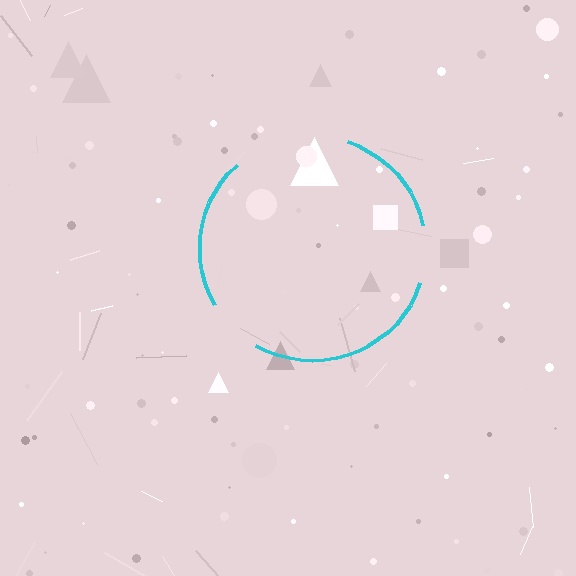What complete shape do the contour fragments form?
The contour fragments form a circle.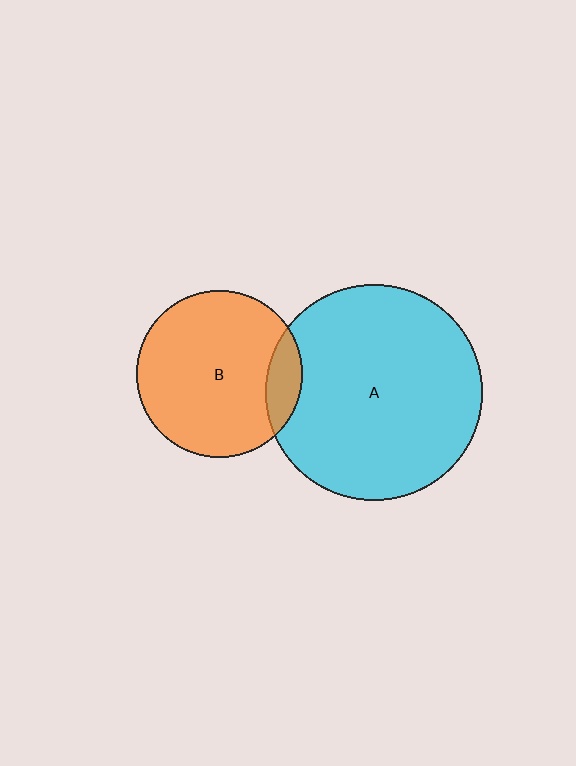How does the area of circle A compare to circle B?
Approximately 1.7 times.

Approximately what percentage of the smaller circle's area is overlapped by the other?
Approximately 10%.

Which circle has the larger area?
Circle A (cyan).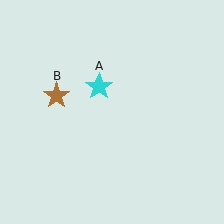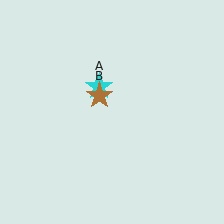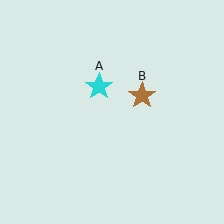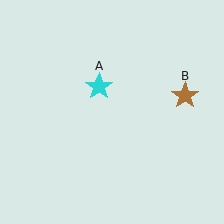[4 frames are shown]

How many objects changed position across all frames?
1 object changed position: brown star (object B).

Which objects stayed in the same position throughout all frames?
Cyan star (object A) remained stationary.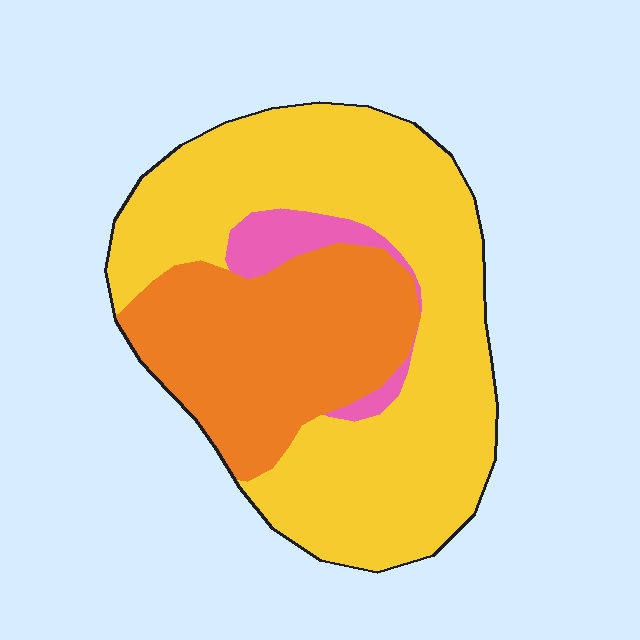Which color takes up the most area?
Yellow, at roughly 60%.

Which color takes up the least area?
Pink, at roughly 5%.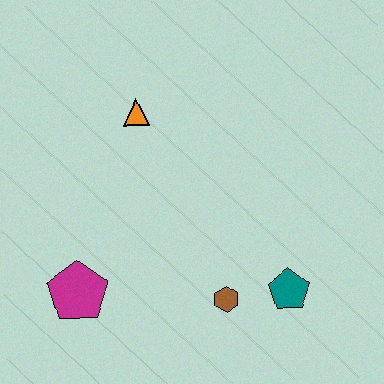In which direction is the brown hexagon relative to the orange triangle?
The brown hexagon is below the orange triangle.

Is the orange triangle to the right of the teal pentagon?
No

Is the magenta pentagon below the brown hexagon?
No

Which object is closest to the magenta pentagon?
The brown hexagon is closest to the magenta pentagon.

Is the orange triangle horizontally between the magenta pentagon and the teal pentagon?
Yes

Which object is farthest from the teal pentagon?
The orange triangle is farthest from the teal pentagon.